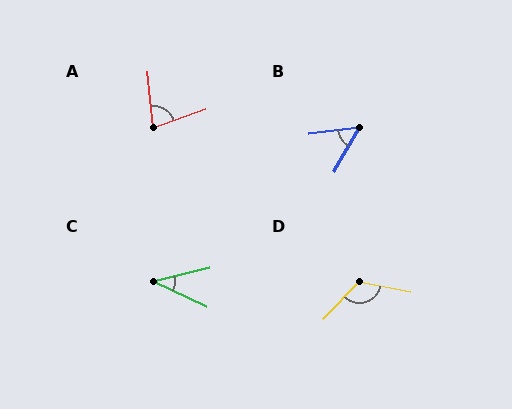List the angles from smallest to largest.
C (39°), B (53°), A (76°), D (123°).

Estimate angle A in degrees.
Approximately 76 degrees.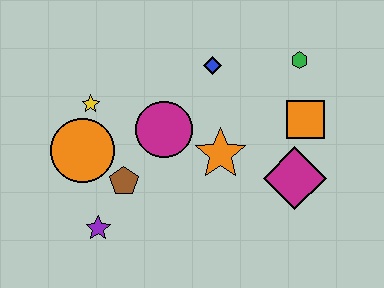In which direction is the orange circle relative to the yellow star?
The orange circle is below the yellow star.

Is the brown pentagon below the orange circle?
Yes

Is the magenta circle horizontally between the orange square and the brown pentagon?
Yes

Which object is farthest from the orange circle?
The green hexagon is farthest from the orange circle.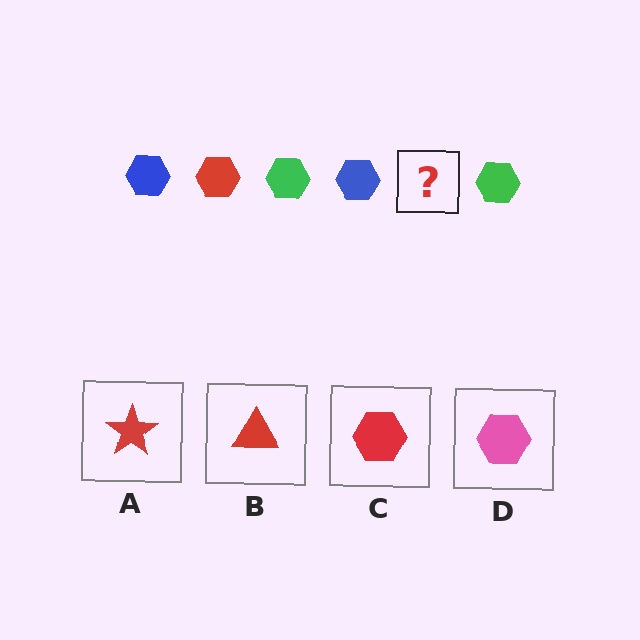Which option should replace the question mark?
Option C.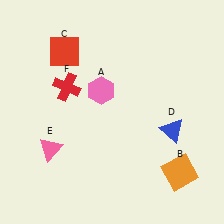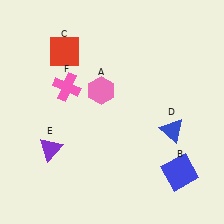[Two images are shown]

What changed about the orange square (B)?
In Image 1, B is orange. In Image 2, it changed to blue.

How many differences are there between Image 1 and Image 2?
There are 3 differences between the two images.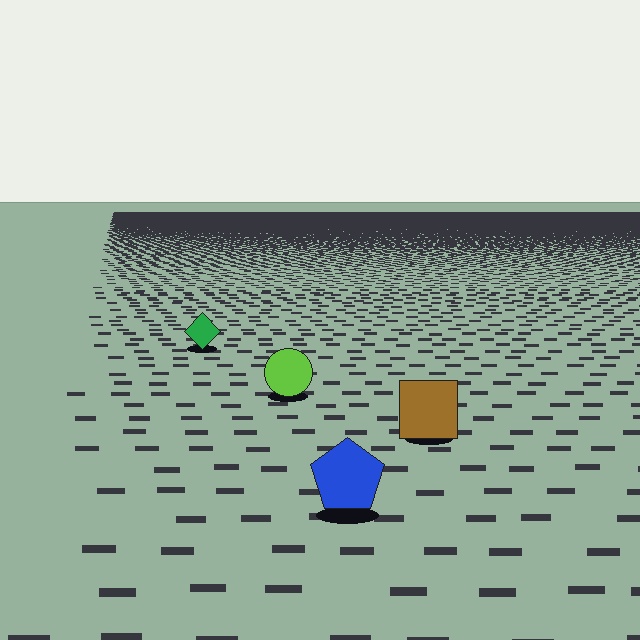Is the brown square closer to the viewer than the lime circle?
Yes. The brown square is closer — you can tell from the texture gradient: the ground texture is coarser near it.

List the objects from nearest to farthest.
From nearest to farthest: the blue pentagon, the brown square, the lime circle, the green diamond.